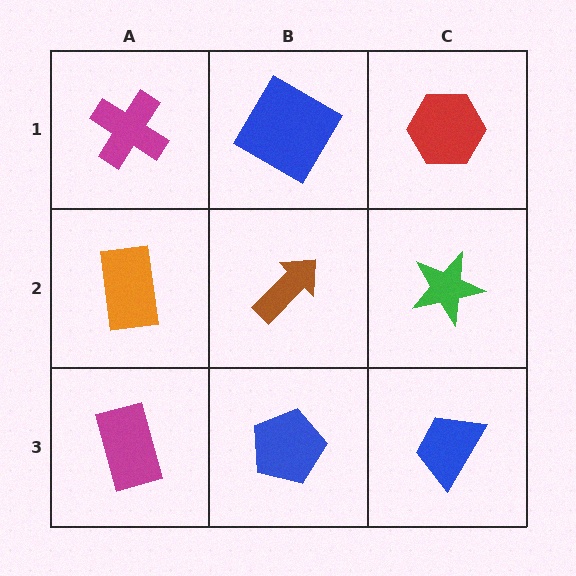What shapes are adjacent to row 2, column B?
A blue diamond (row 1, column B), a blue pentagon (row 3, column B), an orange rectangle (row 2, column A), a green star (row 2, column C).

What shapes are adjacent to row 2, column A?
A magenta cross (row 1, column A), a magenta rectangle (row 3, column A), a brown arrow (row 2, column B).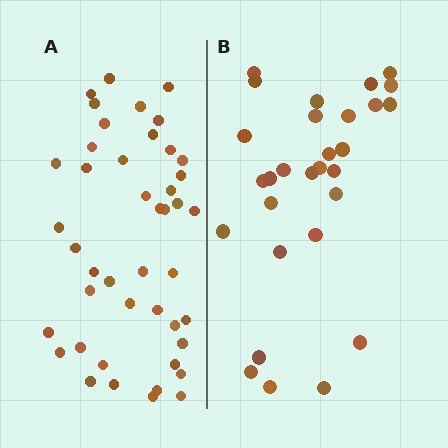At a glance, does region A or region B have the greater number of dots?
Region A (the left region) has more dots.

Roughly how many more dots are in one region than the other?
Region A has approximately 15 more dots than region B.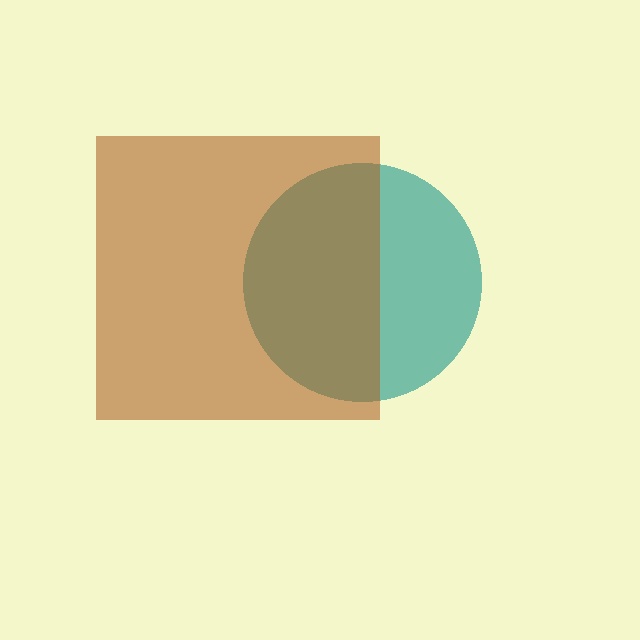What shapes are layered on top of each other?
The layered shapes are: a teal circle, a brown square.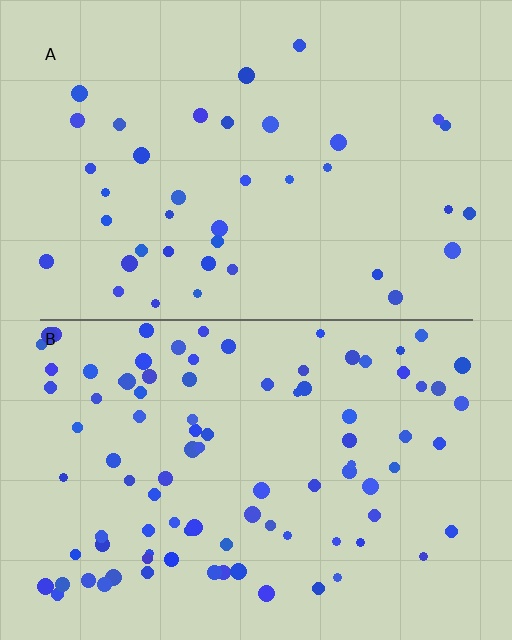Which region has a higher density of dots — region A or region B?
B (the bottom).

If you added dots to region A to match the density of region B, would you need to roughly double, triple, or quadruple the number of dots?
Approximately double.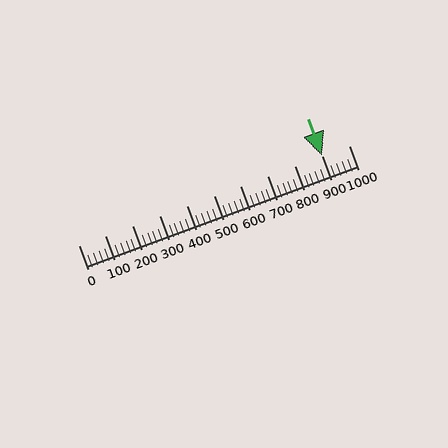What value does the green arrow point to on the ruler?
The green arrow points to approximately 900.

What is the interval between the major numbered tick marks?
The major tick marks are spaced 100 units apart.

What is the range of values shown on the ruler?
The ruler shows values from 0 to 1000.